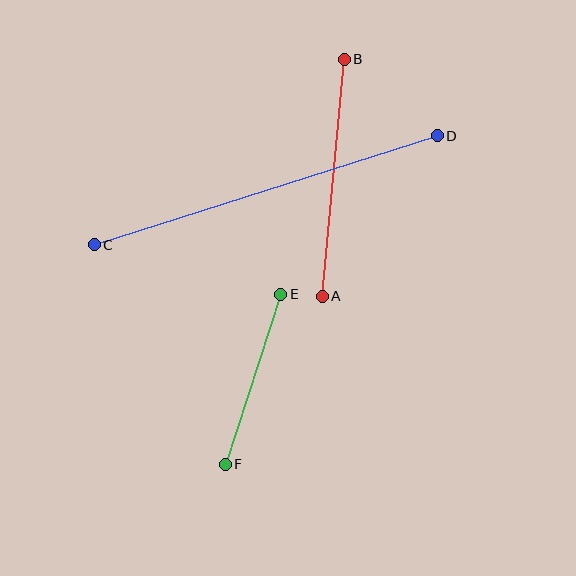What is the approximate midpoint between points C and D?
The midpoint is at approximately (266, 190) pixels.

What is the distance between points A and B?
The distance is approximately 238 pixels.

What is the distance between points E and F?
The distance is approximately 179 pixels.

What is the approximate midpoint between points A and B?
The midpoint is at approximately (333, 178) pixels.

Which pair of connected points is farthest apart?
Points C and D are farthest apart.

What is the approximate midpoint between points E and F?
The midpoint is at approximately (253, 379) pixels.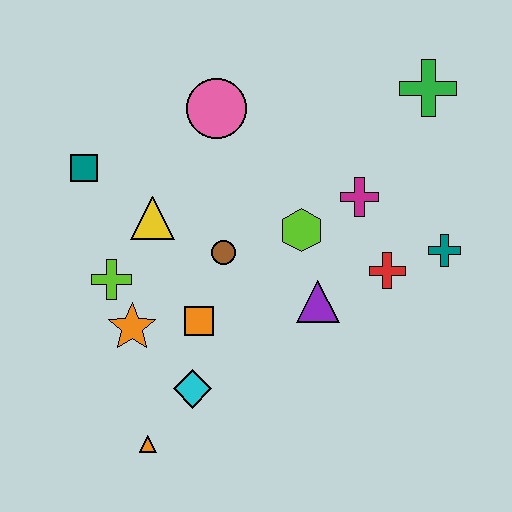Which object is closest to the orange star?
The lime cross is closest to the orange star.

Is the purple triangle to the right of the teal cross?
No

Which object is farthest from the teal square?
The teal cross is farthest from the teal square.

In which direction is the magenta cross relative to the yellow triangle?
The magenta cross is to the right of the yellow triangle.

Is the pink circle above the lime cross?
Yes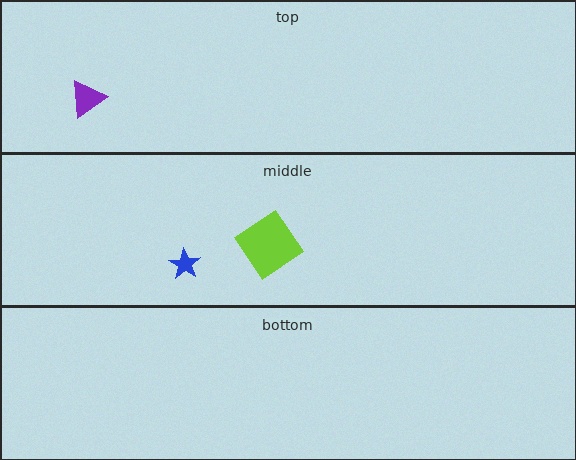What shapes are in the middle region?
The lime diamond, the blue star.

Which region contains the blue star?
The middle region.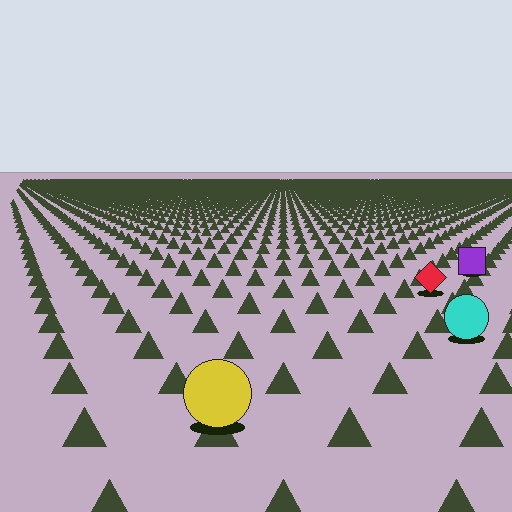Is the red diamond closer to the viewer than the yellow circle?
No. The yellow circle is closer — you can tell from the texture gradient: the ground texture is coarser near it.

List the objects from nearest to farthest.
From nearest to farthest: the yellow circle, the cyan circle, the red diamond, the purple square.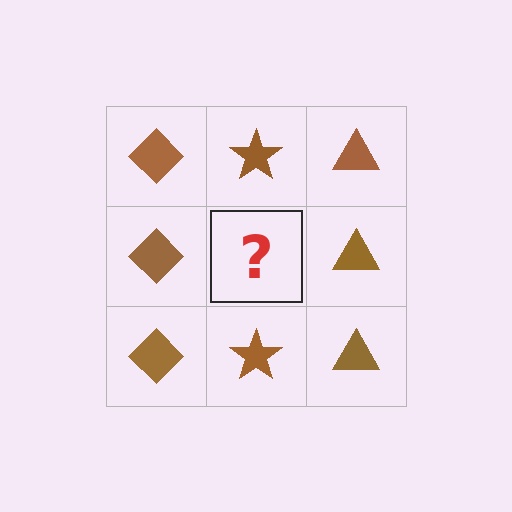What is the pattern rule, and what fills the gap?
The rule is that each column has a consistent shape. The gap should be filled with a brown star.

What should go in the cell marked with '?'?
The missing cell should contain a brown star.